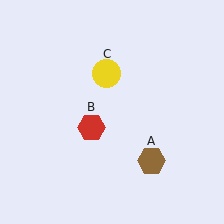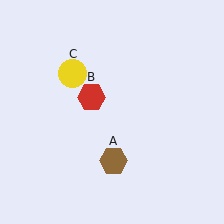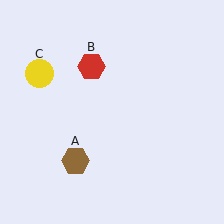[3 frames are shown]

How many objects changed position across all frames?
3 objects changed position: brown hexagon (object A), red hexagon (object B), yellow circle (object C).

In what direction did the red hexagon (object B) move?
The red hexagon (object B) moved up.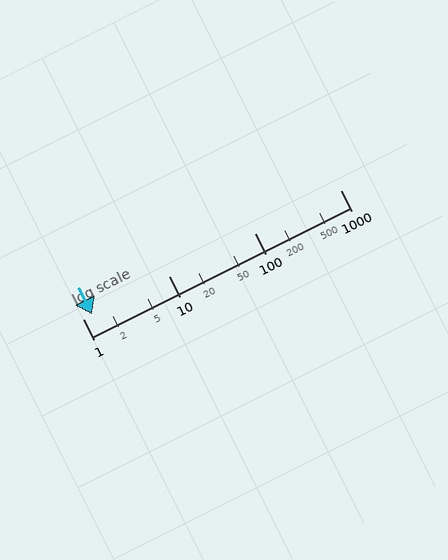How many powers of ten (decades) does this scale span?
The scale spans 3 decades, from 1 to 1000.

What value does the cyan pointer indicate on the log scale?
The pointer indicates approximately 1.3.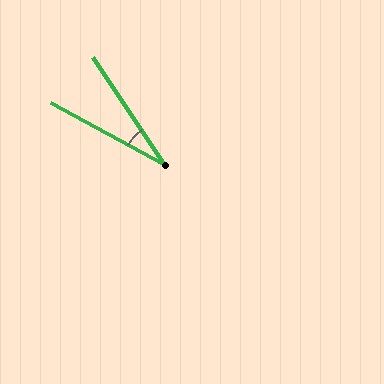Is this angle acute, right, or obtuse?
It is acute.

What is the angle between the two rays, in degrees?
Approximately 28 degrees.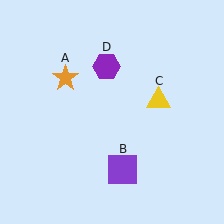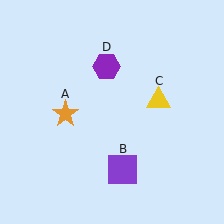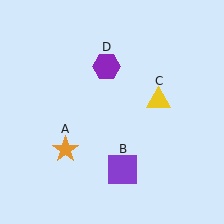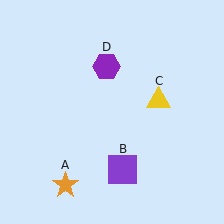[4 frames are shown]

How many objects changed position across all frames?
1 object changed position: orange star (object A).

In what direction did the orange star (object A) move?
The orange star (object A) moved down.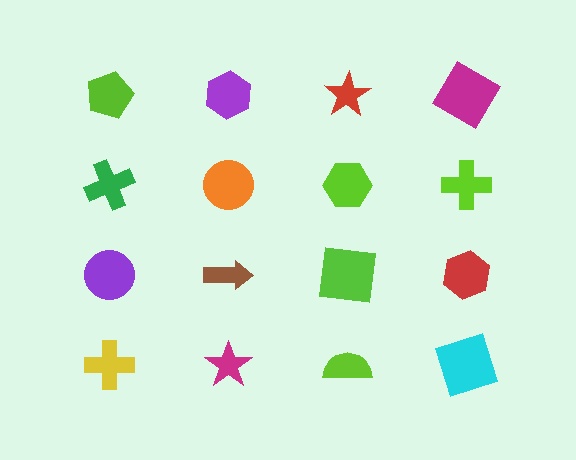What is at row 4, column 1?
A yellow cross.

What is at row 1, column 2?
A purple hexagon.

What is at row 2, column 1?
A green cross.